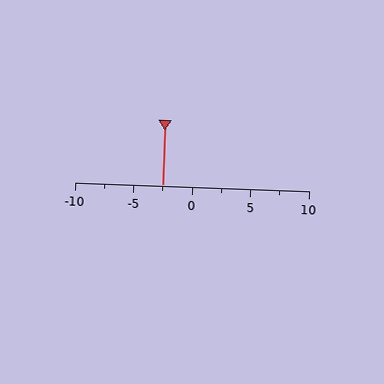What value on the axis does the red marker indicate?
The marker indicates approximately -2.5.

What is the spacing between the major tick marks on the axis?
The major ticks are spaced 5 apart.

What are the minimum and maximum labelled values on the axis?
The axis runs from -10 to 10.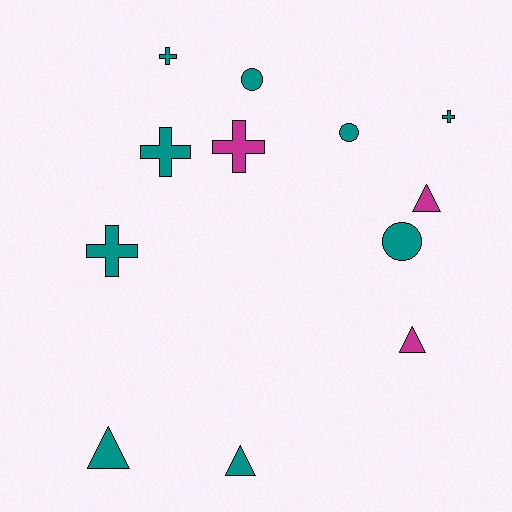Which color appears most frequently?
Teal, with 9 objects.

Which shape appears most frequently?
Cross, with 5 objects.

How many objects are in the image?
There are 12 objects.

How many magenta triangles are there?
There are 2 magenta triangles.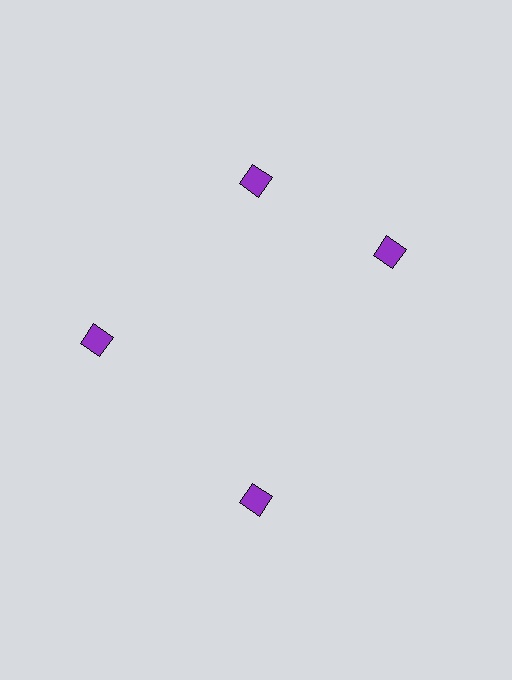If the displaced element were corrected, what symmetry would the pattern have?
It would have 4-fold rotational symmetry — the pattern would map onto itself every 90 degrees.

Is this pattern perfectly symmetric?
No. The 4 purple diamonds are arranged in a ring, but one element near the 3 o'clock position is rotated out of alignment along the ring, breaking the 4-fold rotational symmetry.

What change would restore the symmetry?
The symmetry would be restored by rotating it back into even spacing with its neighbors so that all 4 diamonds sit at equal angles and equal distance from the center.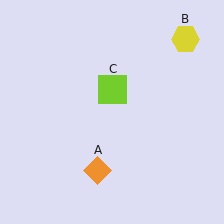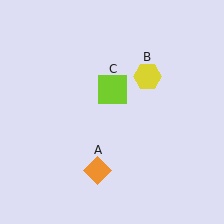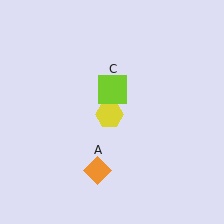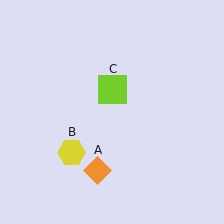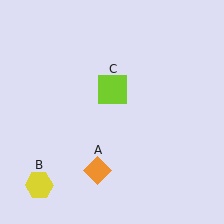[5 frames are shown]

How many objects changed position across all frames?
1 object changed position: yellow hexagon (object B).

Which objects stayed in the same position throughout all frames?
Orange diamond (object A) and lime square (object C) remained stationary.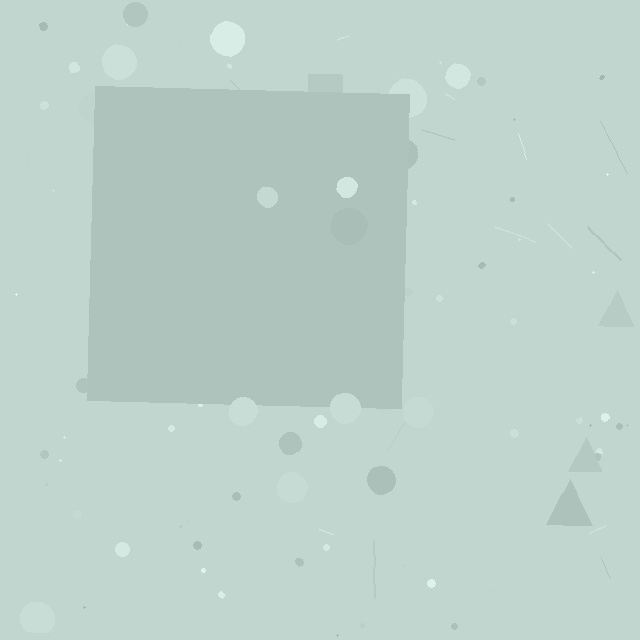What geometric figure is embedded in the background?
A square is embedded in the background.